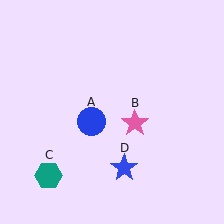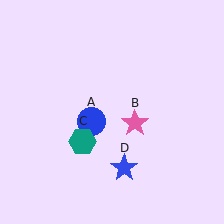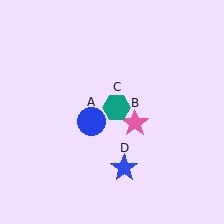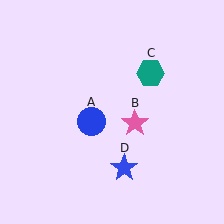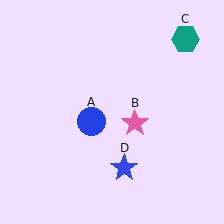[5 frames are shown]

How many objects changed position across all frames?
1 object changed position: teal hexagon (object C).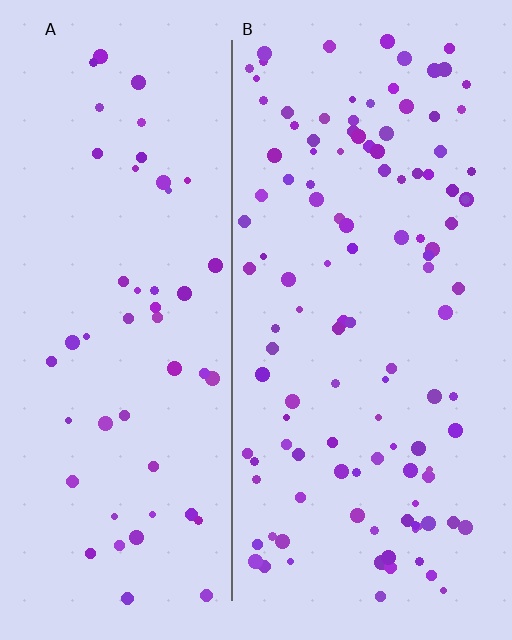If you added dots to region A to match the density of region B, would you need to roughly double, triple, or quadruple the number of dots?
Approximately double.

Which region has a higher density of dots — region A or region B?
B (the right).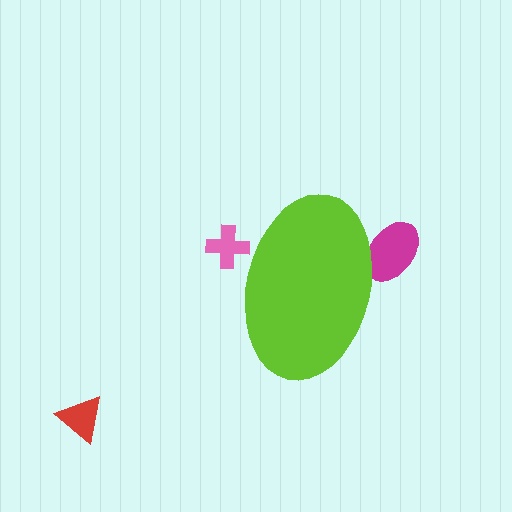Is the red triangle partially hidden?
No, the red triangle is fully visible.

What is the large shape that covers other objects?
A lime ellipse.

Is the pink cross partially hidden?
Yes, the pink cross is partially hidden behind the lime ellipse.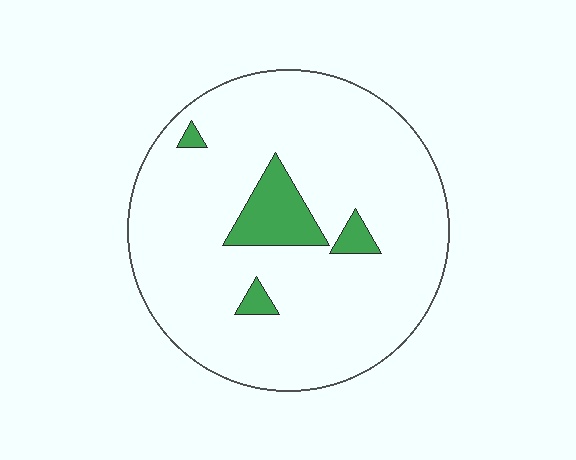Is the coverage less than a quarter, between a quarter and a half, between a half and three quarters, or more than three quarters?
Less than a quarter.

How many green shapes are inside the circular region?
4.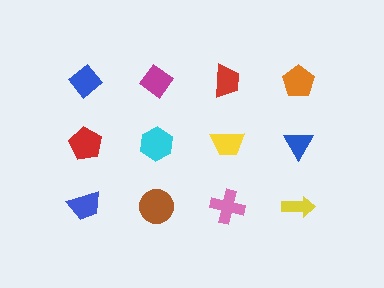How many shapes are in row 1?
4 shapes.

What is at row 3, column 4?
A yellow arrow.